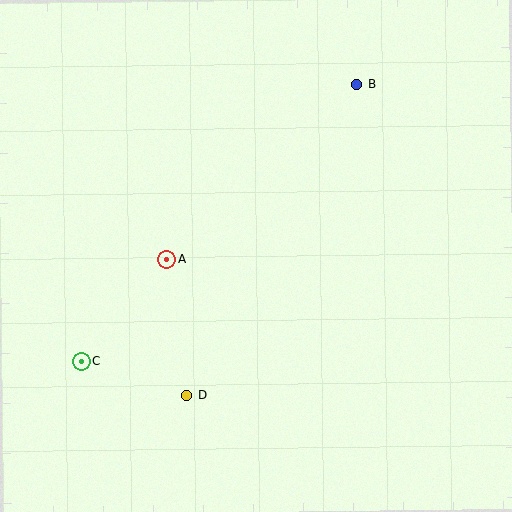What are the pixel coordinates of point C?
Point C is at (81, 361).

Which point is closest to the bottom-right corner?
Point D is closest to the bottom-right corner.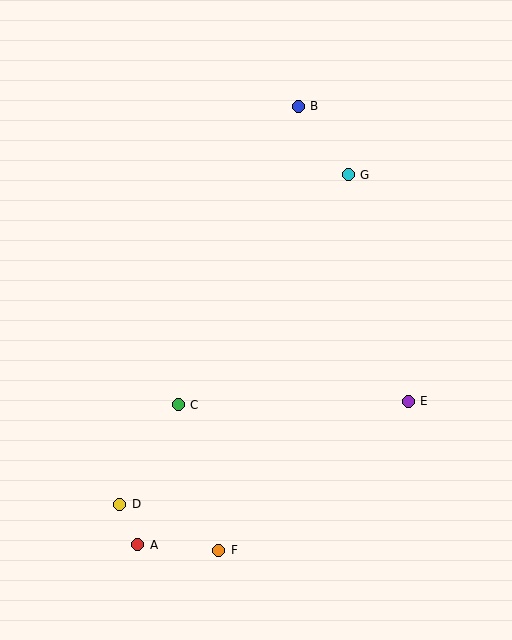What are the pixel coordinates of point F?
Point F is at (219, 550).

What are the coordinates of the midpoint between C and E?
The midpoint between C and E is at (293, 403).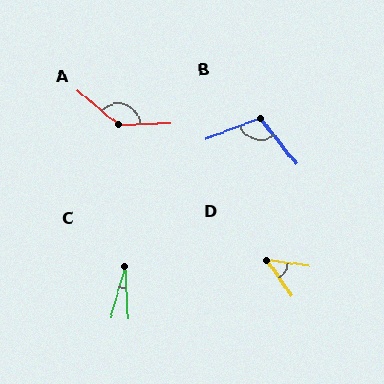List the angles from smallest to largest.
C (18°), D (47°), B (108°), A (138°).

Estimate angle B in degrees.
Approximately 108 degrees.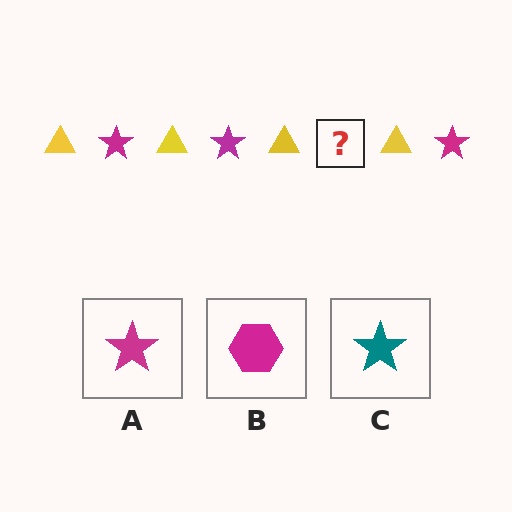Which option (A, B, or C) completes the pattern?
A.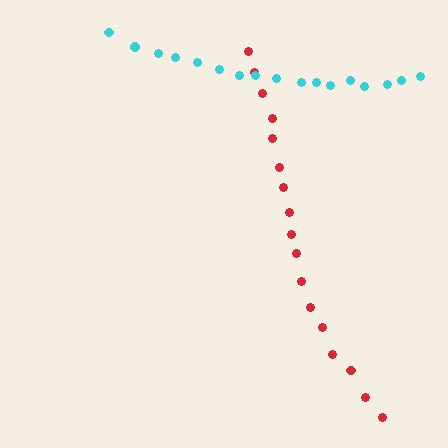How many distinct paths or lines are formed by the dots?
There are 2 distinct paths.